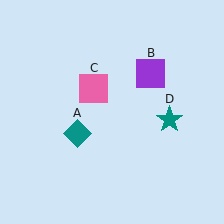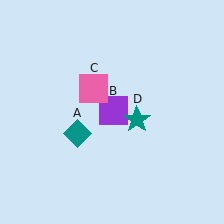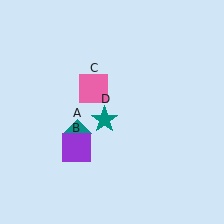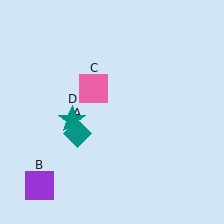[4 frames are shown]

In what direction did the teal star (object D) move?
The teal star (object D) moved left.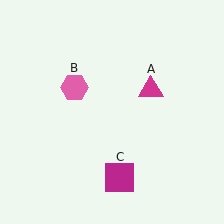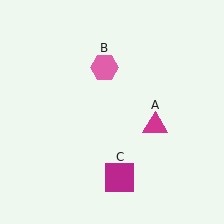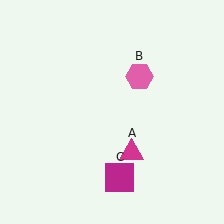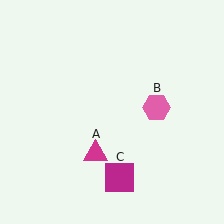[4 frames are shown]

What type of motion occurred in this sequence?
The magenta triangle (object A), pink hexagon (object B) rotated clockwise around the center of the scene.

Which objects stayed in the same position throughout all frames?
Magenta square (object C) remained stationary.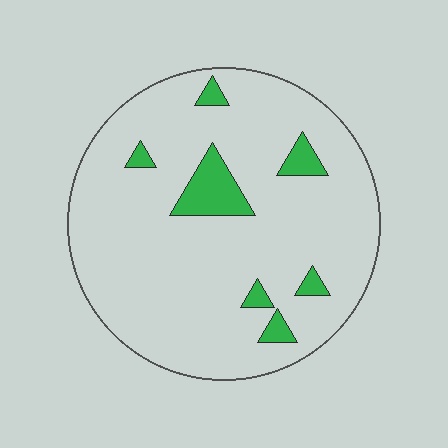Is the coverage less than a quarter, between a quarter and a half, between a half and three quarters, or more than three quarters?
Less than a quarter.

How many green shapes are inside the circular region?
7.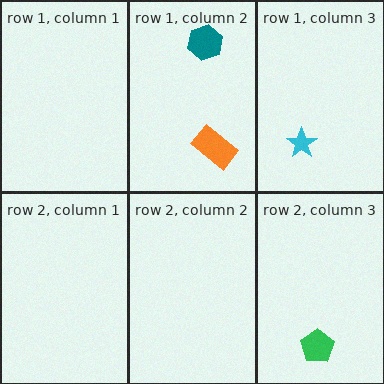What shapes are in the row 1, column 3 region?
The cyan star.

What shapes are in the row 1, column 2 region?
The teal hexagon, the orange rectangle.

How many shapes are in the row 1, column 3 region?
1.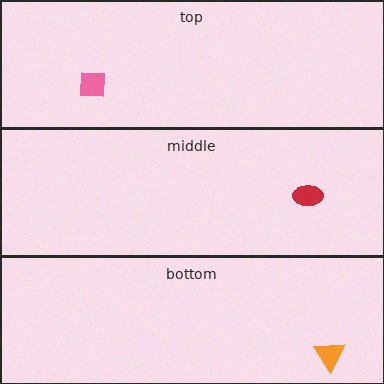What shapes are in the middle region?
The red ellipse.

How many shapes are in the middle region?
1.